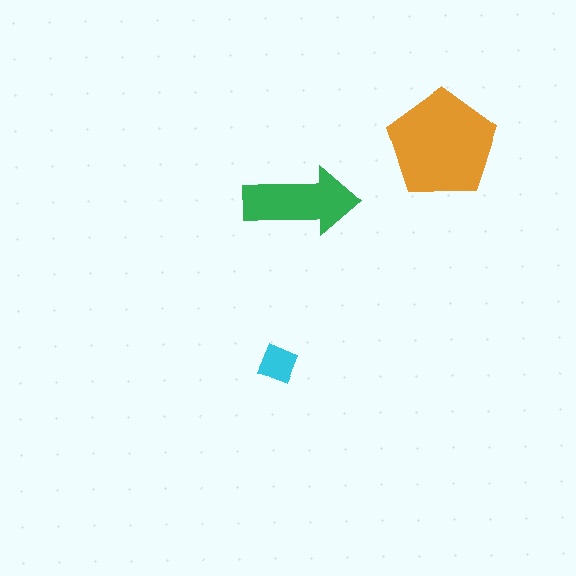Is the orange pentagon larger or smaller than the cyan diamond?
Larger.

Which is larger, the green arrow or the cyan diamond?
The green arrow.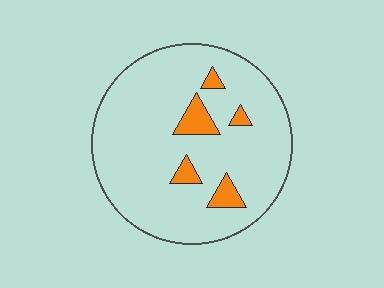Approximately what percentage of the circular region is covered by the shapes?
Approximately 10%.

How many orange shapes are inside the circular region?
5.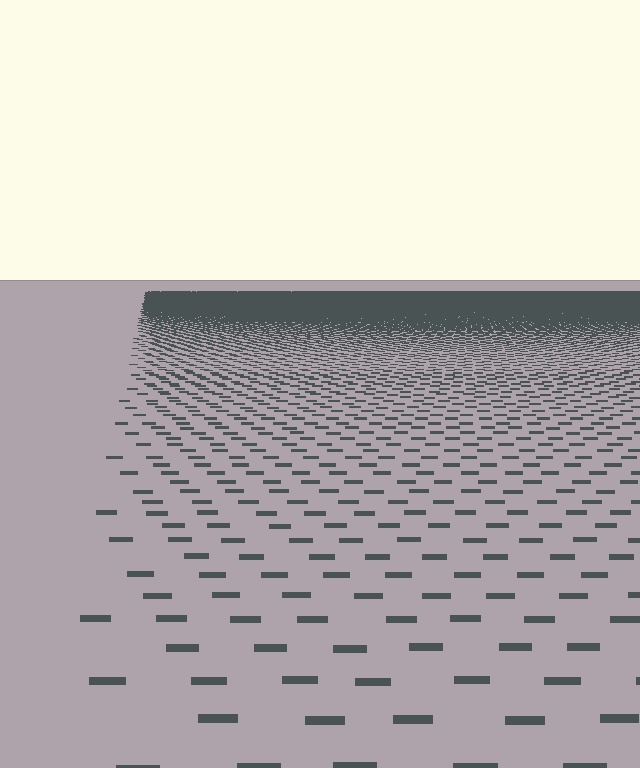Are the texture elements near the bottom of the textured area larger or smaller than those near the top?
Larger. Near the bottom, elements are closer to the viewer and appear at a bigger on-screen size.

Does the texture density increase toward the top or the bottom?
Density increases toward the top.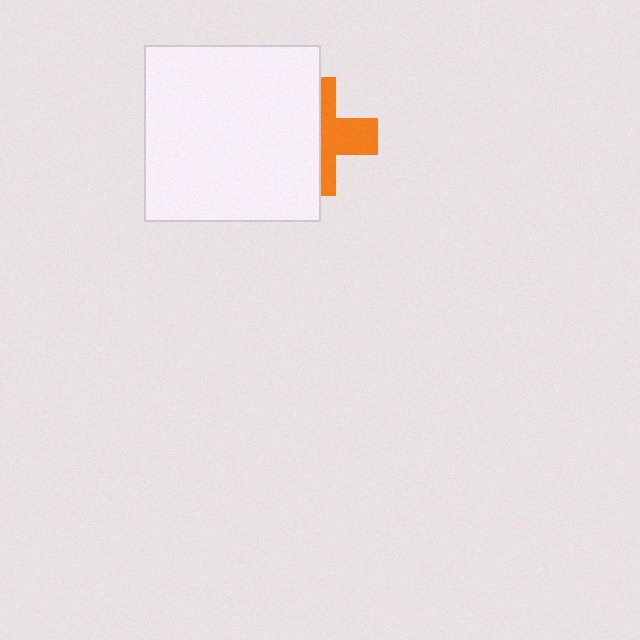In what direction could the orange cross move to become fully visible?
The orange cross could move right. That would shift it out from behind the white square entirely.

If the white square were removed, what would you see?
You would see the complete orange cross.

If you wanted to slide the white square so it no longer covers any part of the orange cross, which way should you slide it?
Slide it left — that is the most direct way to separate the two shapes.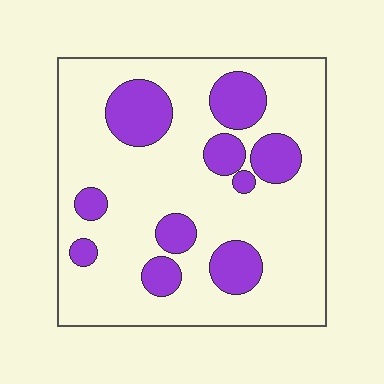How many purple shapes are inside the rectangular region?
10.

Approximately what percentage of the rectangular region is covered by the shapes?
Approximately 25%.